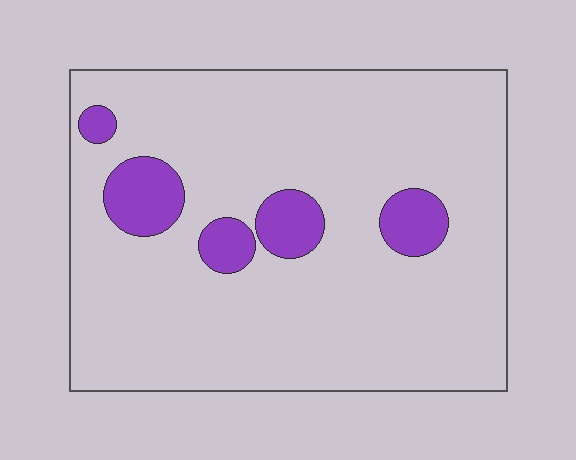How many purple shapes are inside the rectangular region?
5.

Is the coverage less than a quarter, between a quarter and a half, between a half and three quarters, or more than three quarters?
Less than a quarter.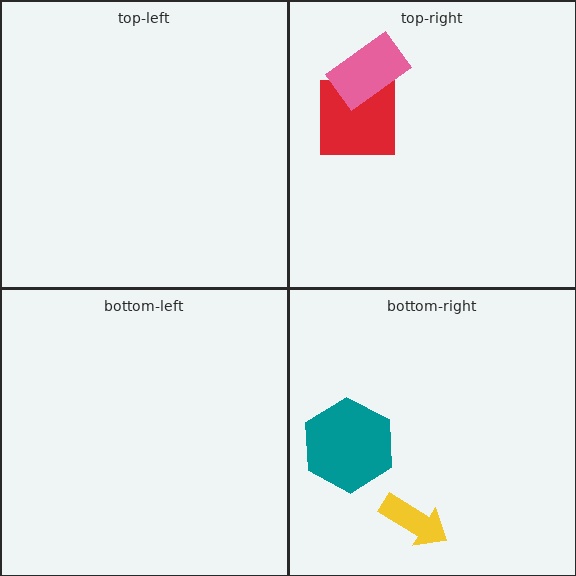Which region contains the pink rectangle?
The top-right region.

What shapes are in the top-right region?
The red square, the pink rectangle.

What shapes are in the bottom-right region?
The teal hexagon, the yellow arrow.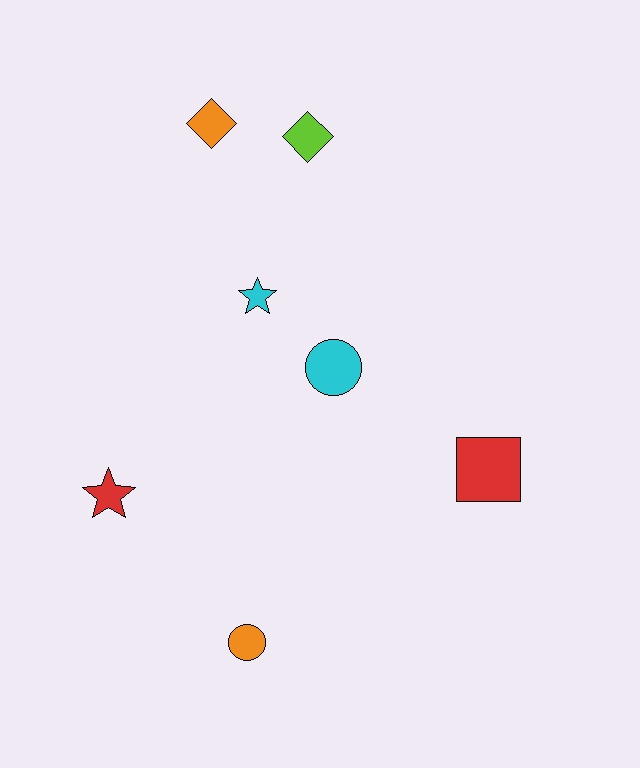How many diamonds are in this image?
There are 2 diamonds.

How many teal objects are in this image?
There are no teal objects.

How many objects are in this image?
There are 7 objects.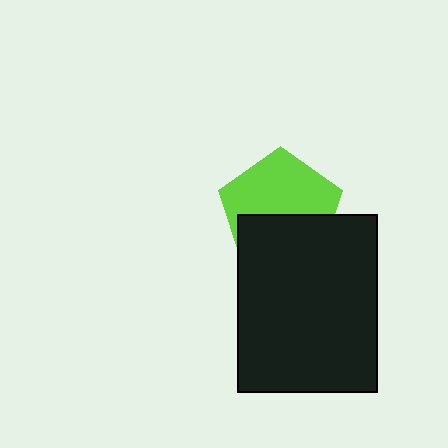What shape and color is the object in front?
The object in front is a black rectangle.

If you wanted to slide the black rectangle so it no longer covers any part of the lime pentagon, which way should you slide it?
Slide it down — that is the most direct way to separate the two shapes.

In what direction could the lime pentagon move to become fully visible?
The lime pentagon could move up. That would shift it out from behind the black rectangle entirely.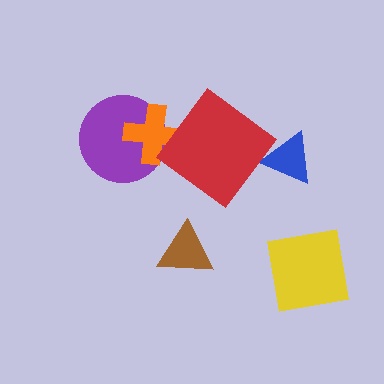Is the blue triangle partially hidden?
No, no other shape covers it.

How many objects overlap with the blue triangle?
0 objects overlap with the blue triangle.